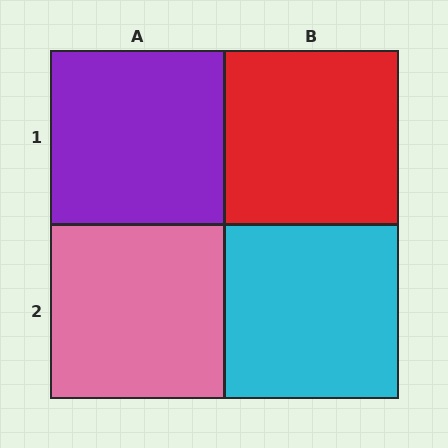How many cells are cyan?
1 cell is cyan.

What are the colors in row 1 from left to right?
Purple, red.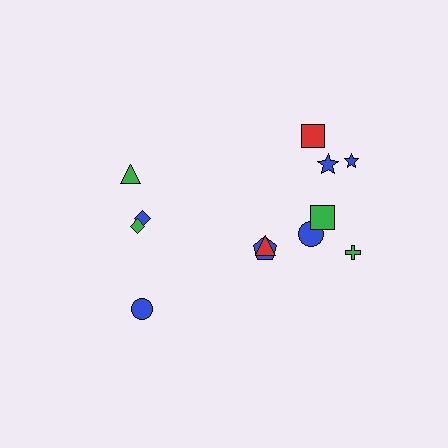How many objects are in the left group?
There are 4 objects.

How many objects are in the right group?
There are 8 objects.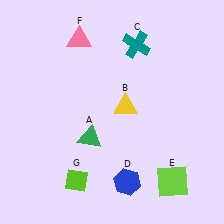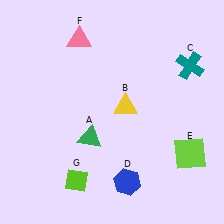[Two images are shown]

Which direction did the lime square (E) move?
The lime square (E) moved up.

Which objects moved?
The objects that moved are: the teal cross (C), the lime square (E).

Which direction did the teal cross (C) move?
The teal cross (C) moved right.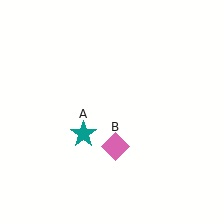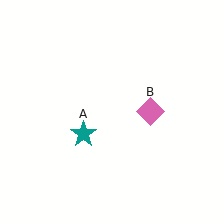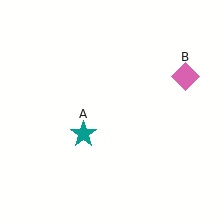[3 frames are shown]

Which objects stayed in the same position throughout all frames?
Teal star (object A) remained stationary.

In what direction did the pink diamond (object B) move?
The pink diamond (object B) moved up and to the right.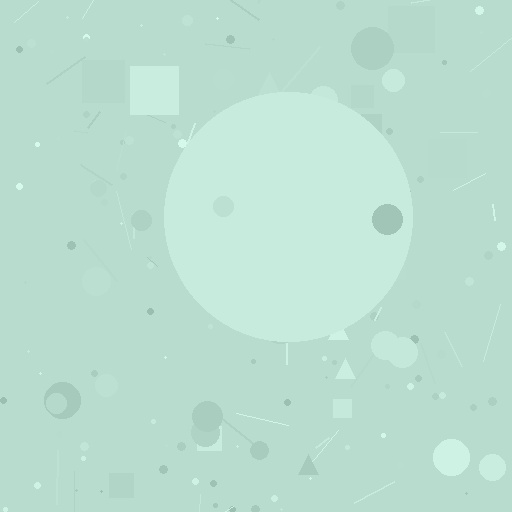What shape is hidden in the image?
A circle is hidden in the image.